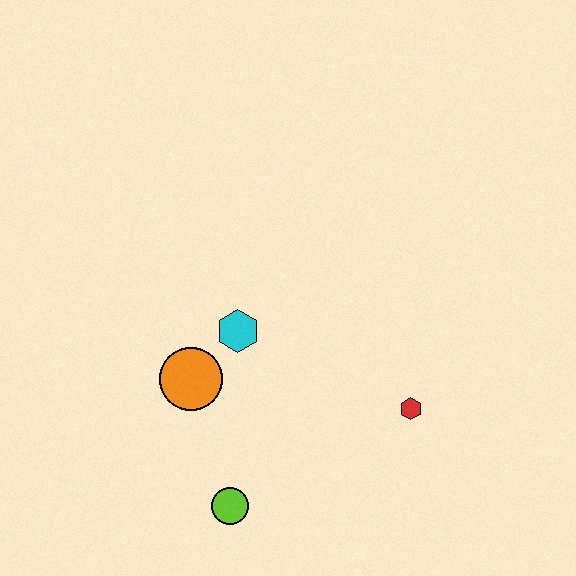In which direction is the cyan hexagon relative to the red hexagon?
The cyan hexagon is to the left of the red hexagon.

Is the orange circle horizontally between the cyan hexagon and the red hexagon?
No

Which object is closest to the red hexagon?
The cyan hexagon is closest to the red hexagon.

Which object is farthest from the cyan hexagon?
The red hexagon is farthest from the cyan hexagon.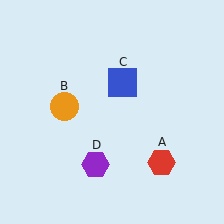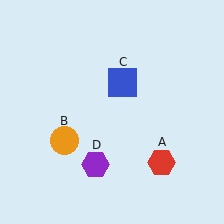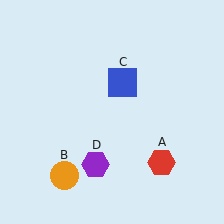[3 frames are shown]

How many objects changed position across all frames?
1 object changed position: orange circle (object B).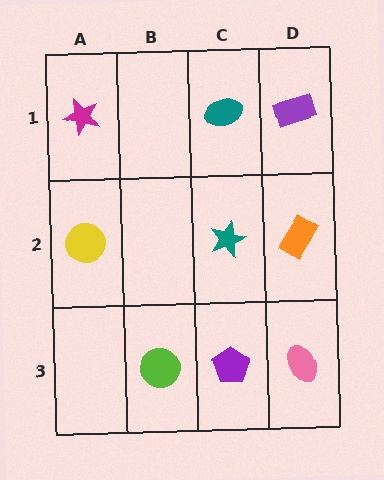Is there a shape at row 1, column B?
No, that cell is empty.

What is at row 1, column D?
A purple rectangle.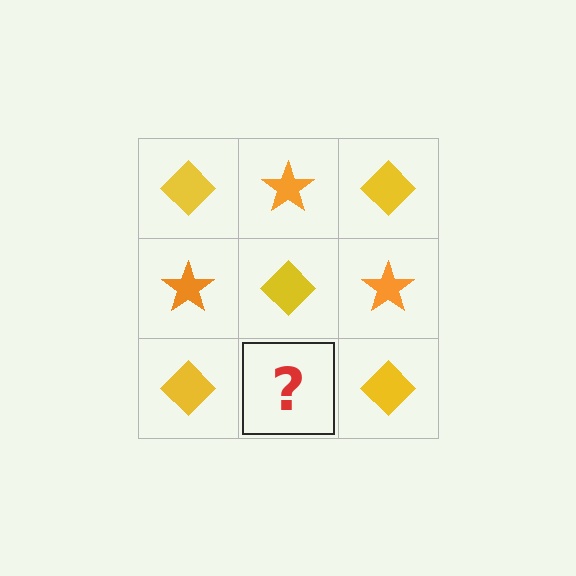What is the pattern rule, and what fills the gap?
The rule is that it alternates yellow diamond and orange star in a checkerboard pattern. The gap should be filled with an orange star.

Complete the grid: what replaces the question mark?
The question mark should be replaced with an orange star.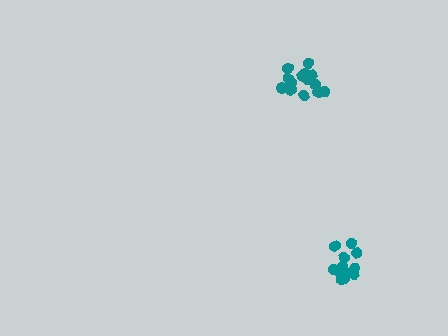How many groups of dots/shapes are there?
There are 2 groups.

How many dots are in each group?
Group 1: 15 dots, Group 2: 13 dots (28 total).